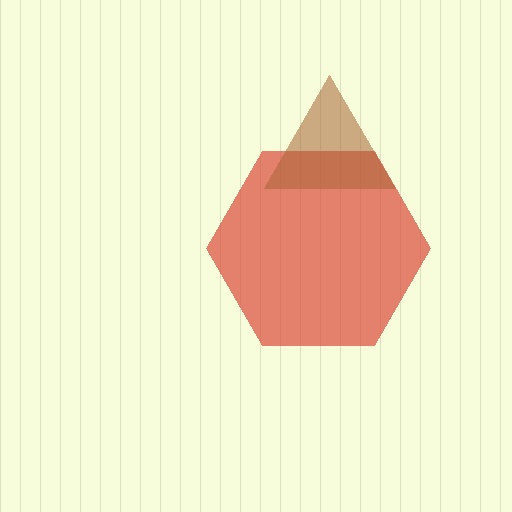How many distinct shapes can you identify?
There are 2 distinct shapes: a red hexagon, a brown triangle.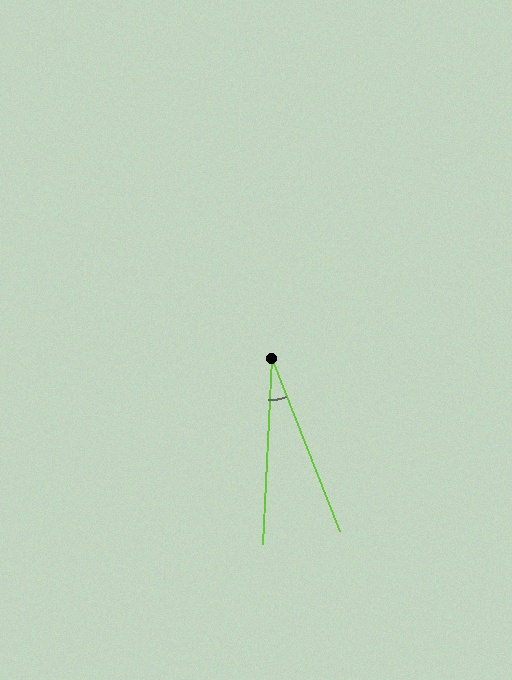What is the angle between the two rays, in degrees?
Approximately 24 degrees.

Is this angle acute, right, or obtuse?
It is acute.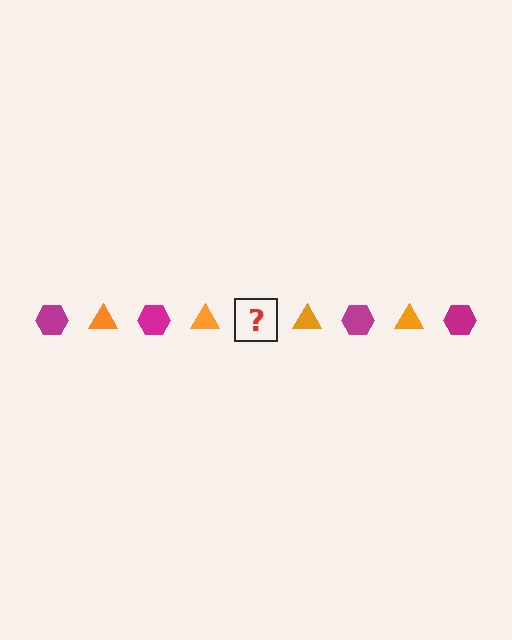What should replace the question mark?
The question mark should be replaced with a magenta hexagon.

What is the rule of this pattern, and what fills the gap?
The rule is that the pattern alternates between magenta hexagon and orange triangle. The gap should be filled with a magenta hexagon.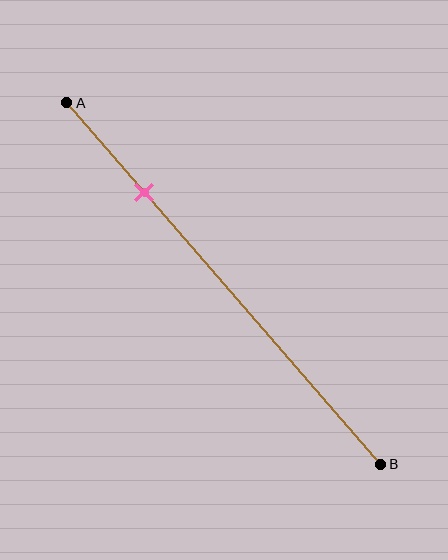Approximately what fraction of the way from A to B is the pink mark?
The pink mark is approximately 25% of the way from A to B.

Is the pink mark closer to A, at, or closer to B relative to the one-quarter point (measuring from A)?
The pink mark is approximately at the one-quarter point of segment AB.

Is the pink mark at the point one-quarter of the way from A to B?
Yes, the mark is approximately at the one-quarter point.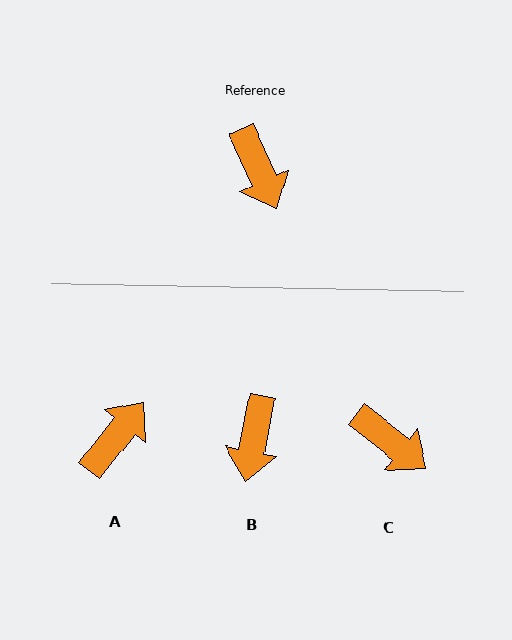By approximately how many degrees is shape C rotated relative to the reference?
Approximately 28 degrees counter-clockwise.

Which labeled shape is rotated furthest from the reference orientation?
A, about 117 degrees away.